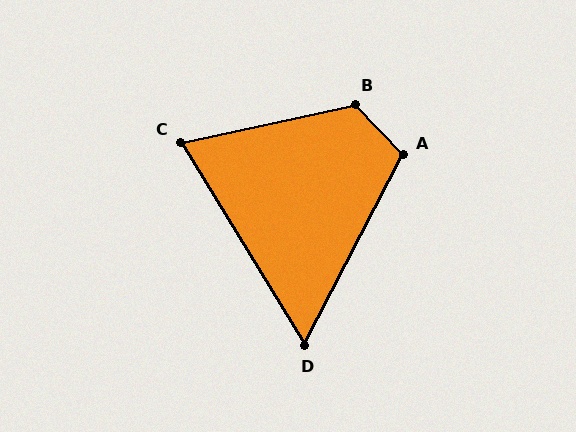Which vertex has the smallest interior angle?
D, at approximately 59 degrees.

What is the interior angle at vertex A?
Approximately 109 degrees (obtuse).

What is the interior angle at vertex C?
Approximately 71 degrees (acute).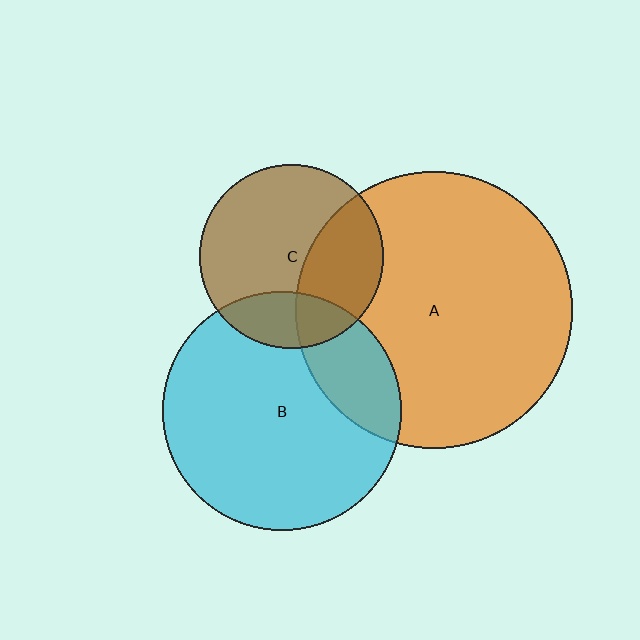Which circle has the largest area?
Circle A (orange).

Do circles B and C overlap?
Yes.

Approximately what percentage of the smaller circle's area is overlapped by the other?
Approximately 20%.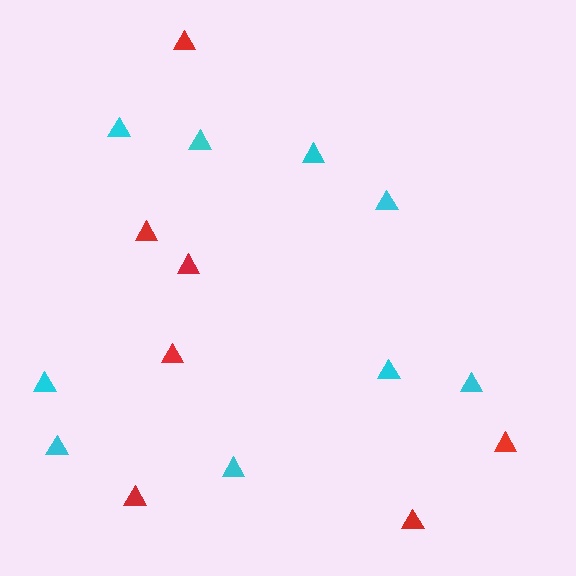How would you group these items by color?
There are 2 groups: one group of cyan triangles (9) and one group of red triangles (7).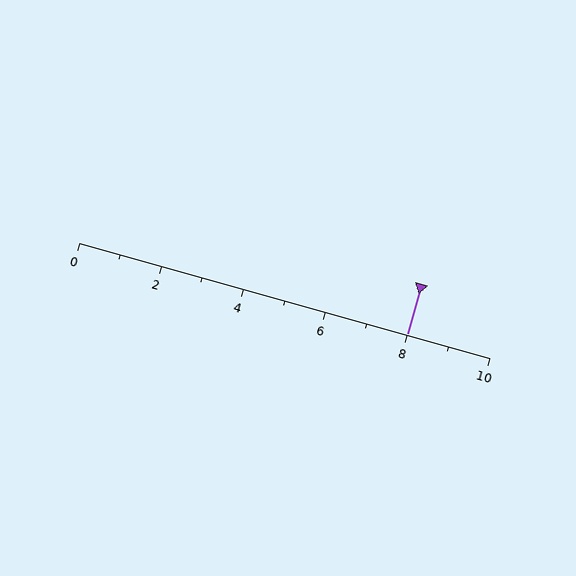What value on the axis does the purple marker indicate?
The marker indicates approximately 8.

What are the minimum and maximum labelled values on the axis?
The axis runs from 0 to 10.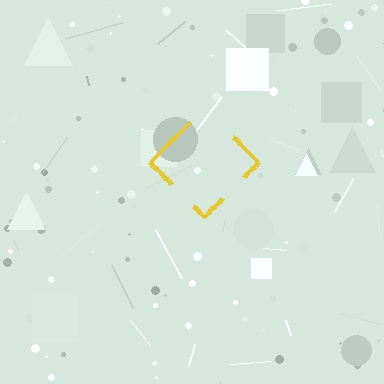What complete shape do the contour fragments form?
The contour fragments form a diamond.